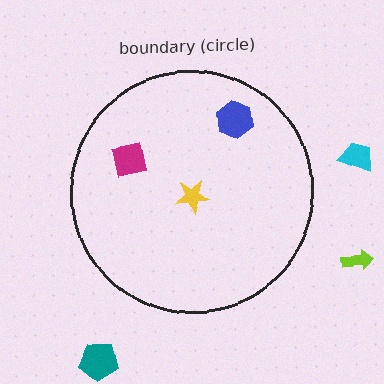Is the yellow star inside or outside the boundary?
Inside.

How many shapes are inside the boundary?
3 inside, 3 outside.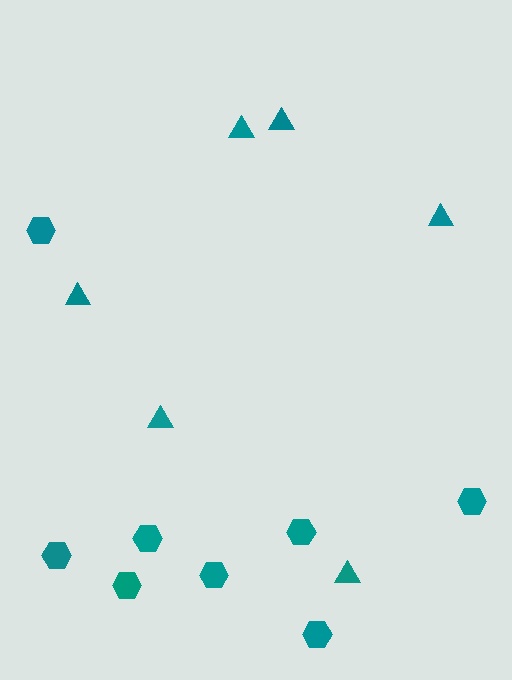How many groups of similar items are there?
There are 2 groups: one group of triangles (6) and one group of hexagons (8).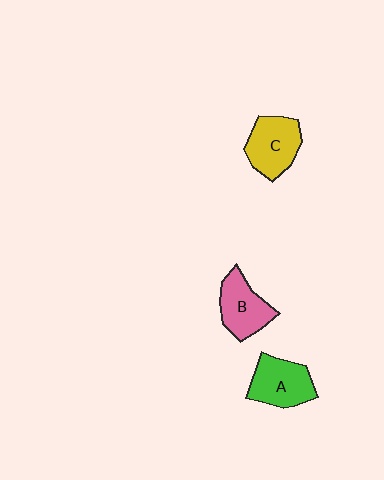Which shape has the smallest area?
Shape B (pink).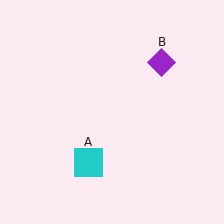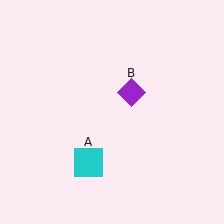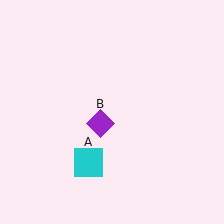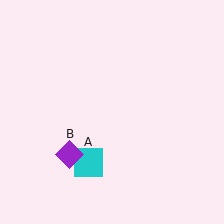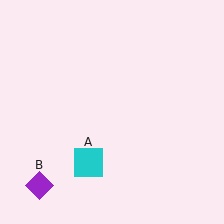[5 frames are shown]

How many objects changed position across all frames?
1 object changed position: purple diamond (object B).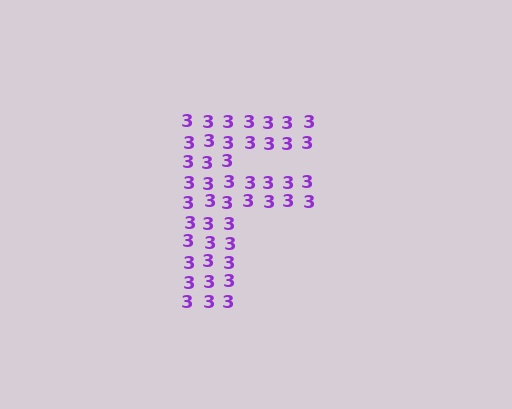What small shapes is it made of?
It is made of small digit 3's.